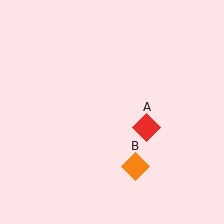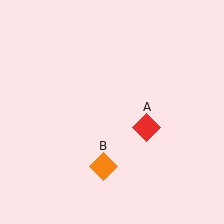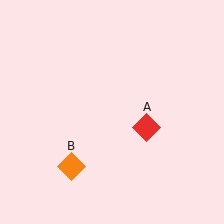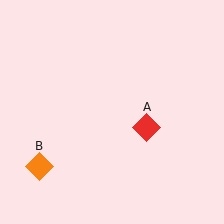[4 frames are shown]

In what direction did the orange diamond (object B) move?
The orange diamond (object B) moved left.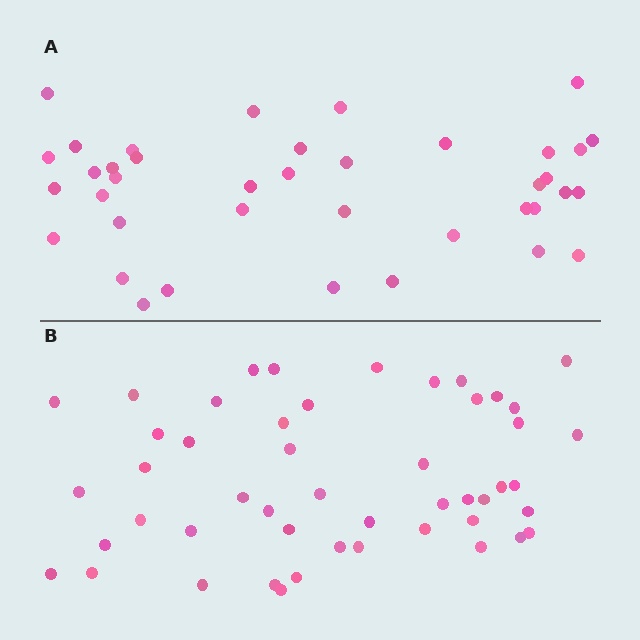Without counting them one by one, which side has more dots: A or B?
Region B (the bottom region) has more dots.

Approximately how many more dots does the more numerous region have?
Region B has roughly 10 or so more dots than region A.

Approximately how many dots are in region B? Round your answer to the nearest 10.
About 50 dots. (The exact count is 49, which rounds to 50.)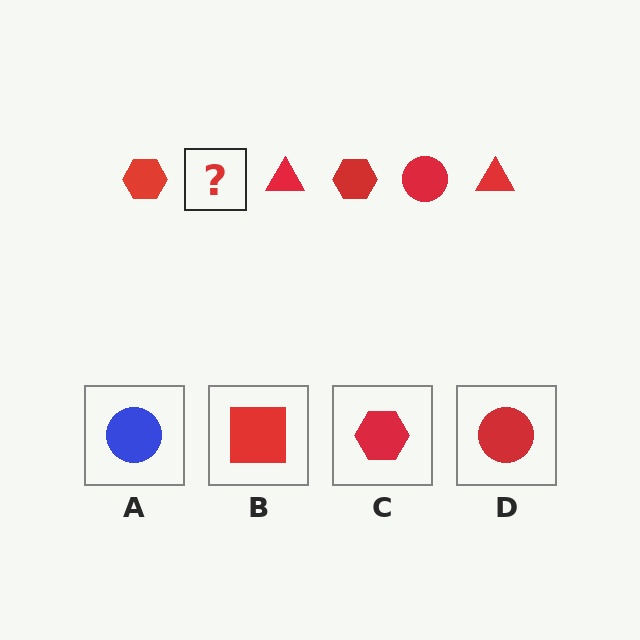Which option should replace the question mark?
Option D.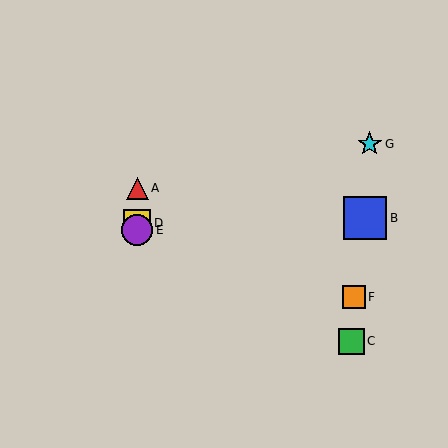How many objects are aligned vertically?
3 objects (A, D, E) are aligned vertically.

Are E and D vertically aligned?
Yes, both are at x≈137.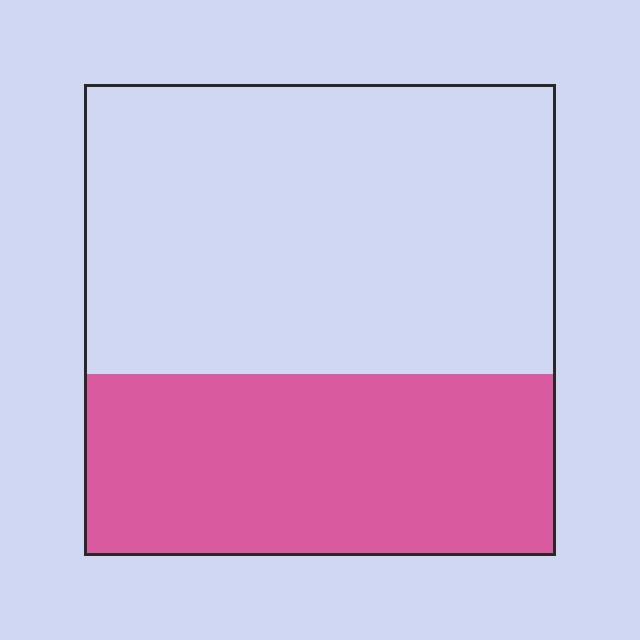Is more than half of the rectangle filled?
No.